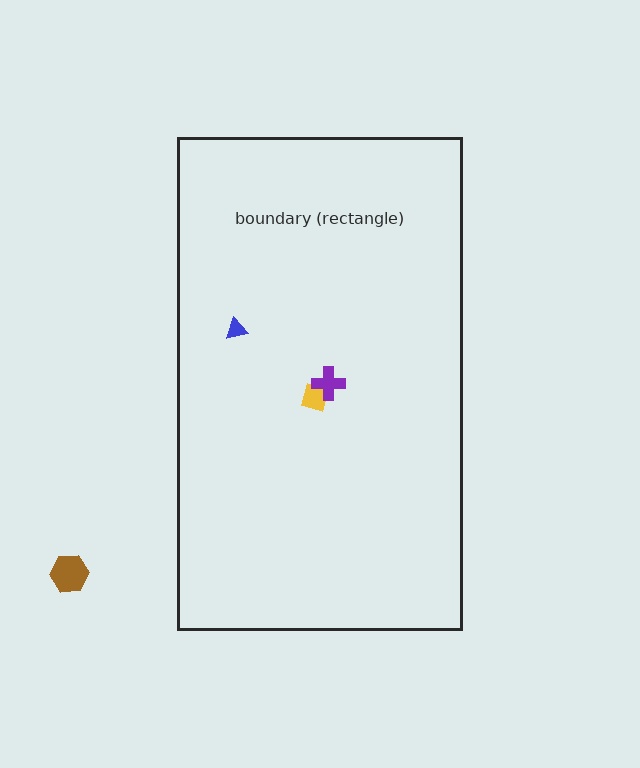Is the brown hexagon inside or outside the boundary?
Outside.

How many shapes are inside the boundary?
3 inside, 1 outside.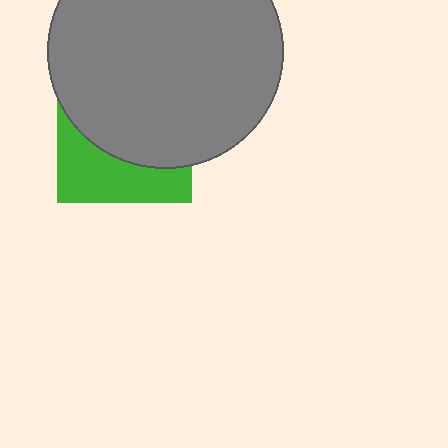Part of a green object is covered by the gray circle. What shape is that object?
It is a square.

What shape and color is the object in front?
The object in front is a gray circle.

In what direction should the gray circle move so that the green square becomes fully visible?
The gray circle should move up. That is the shortest direction to clear the overlap and leave the green square fully visible.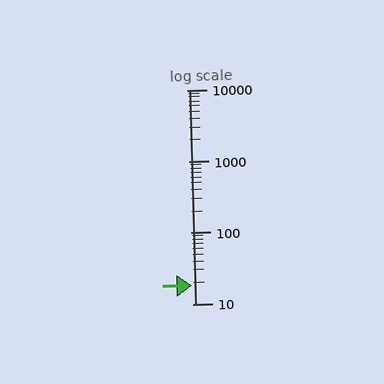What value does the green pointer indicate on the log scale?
The pointer indicates approximately 18.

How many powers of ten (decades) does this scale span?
The scale spans 3 decades, from 10 to 10000.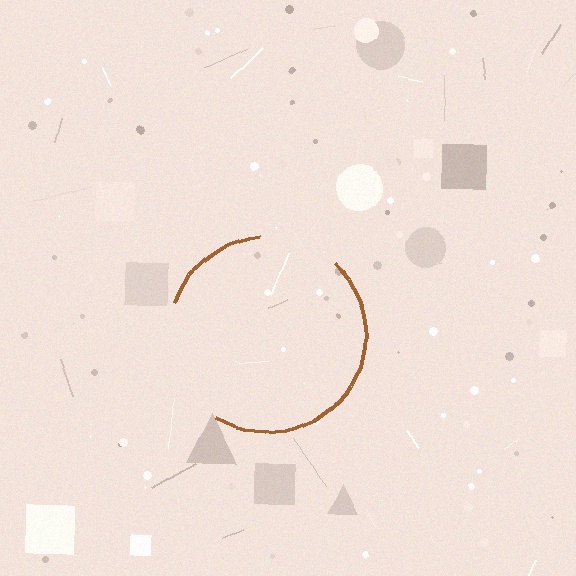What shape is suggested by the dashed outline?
The dashed outline suggests a circle.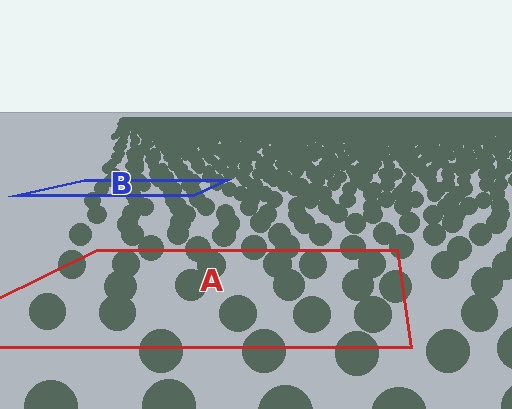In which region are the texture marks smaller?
The texture marks are smaller in region B, because it is farther away.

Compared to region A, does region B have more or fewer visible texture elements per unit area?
Region B has more texture elements per unit area — they are packed more densely because it is farther away.